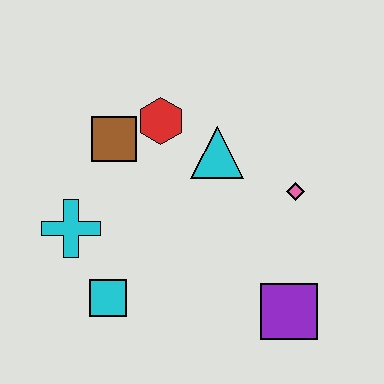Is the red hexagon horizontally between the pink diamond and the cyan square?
Yes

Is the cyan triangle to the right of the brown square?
Yes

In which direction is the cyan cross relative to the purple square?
The cyan cross is to the left of the purple square.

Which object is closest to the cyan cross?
The cyan square is closest to the cyan cross.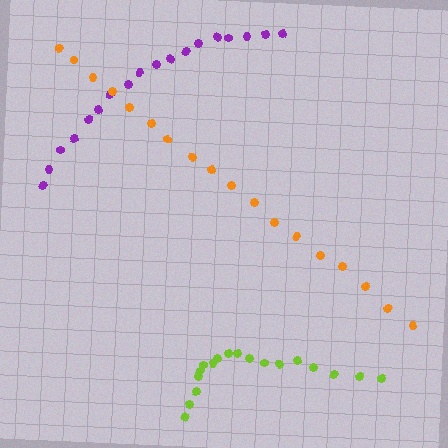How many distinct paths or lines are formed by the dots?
There are 3 distinct paths.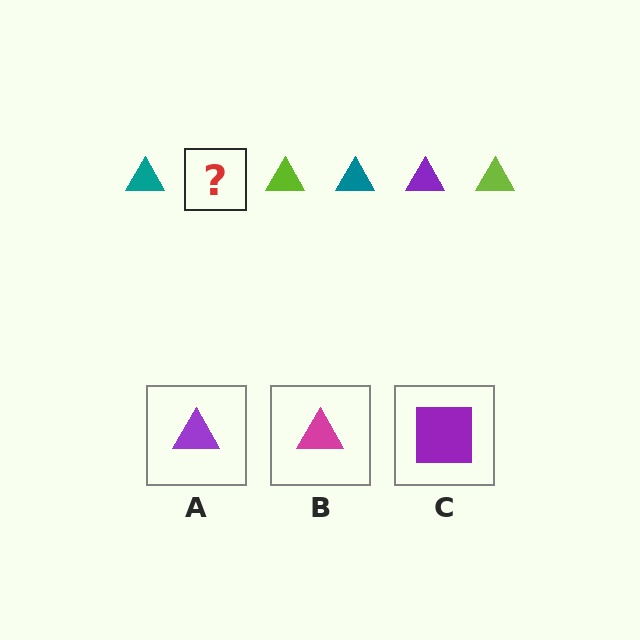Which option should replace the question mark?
Option A.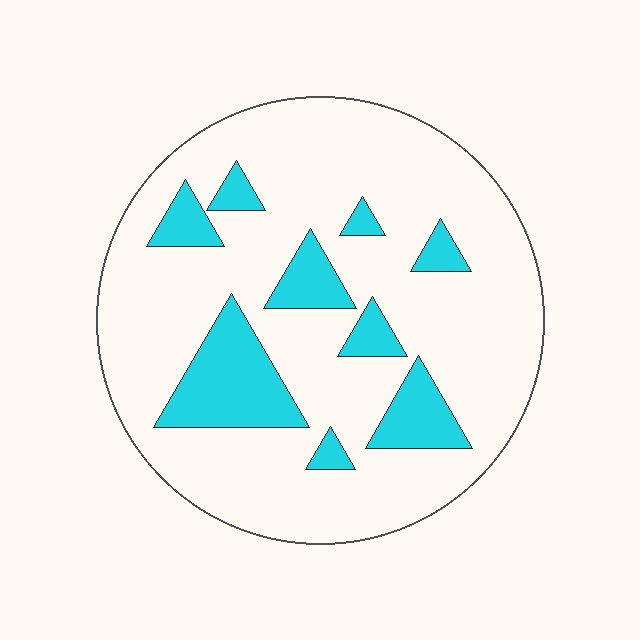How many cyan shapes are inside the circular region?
9.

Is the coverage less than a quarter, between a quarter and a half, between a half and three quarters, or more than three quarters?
Less than a quarter.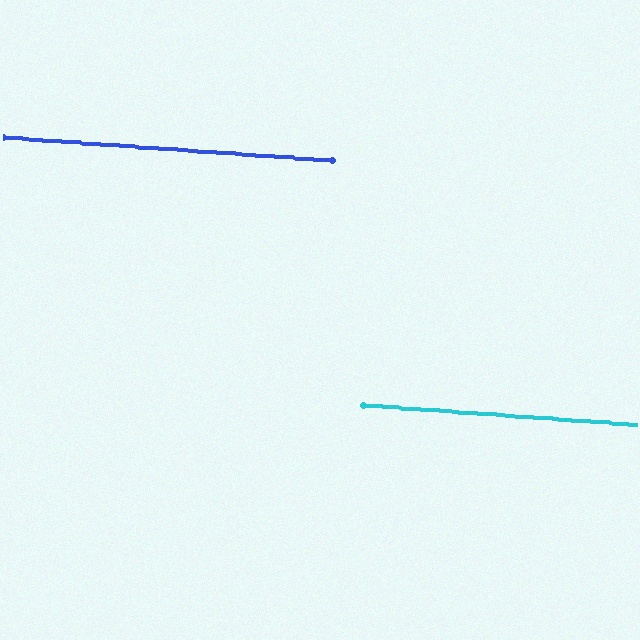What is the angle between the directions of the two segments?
Approximately 0 degrees.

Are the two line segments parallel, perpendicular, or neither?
Parallel — their directions differ by only 0.0°.